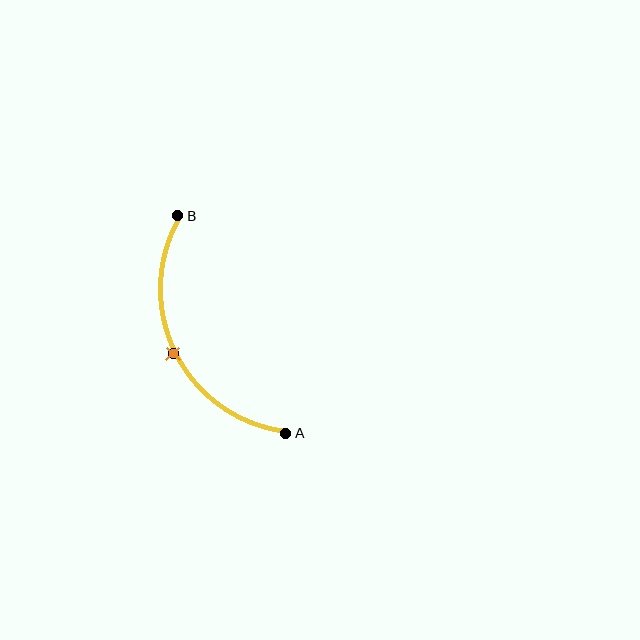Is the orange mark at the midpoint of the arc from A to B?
Yes. The orange mark lies on the arc at equal arc-length from both A and B — it is the arc midpoint.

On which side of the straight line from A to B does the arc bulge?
The arc bulges to the left of the straight line connecting A and B.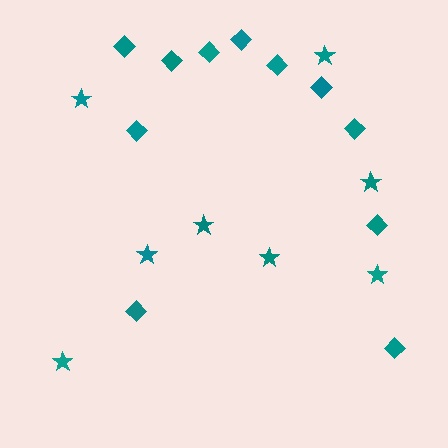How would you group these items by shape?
There are 2 groups: one group of diamonds (11) and one group of stars (8).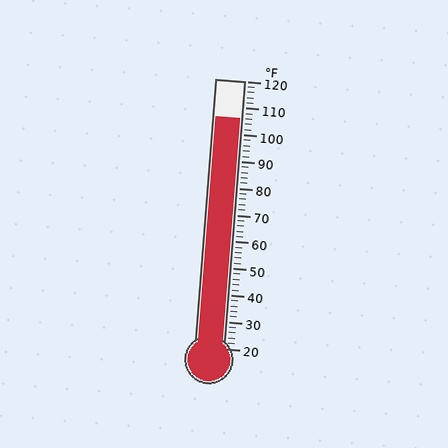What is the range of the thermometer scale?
The thermometer scale ranges from 20°F to 120°F.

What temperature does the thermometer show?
The thermometer shows approximately 106°F.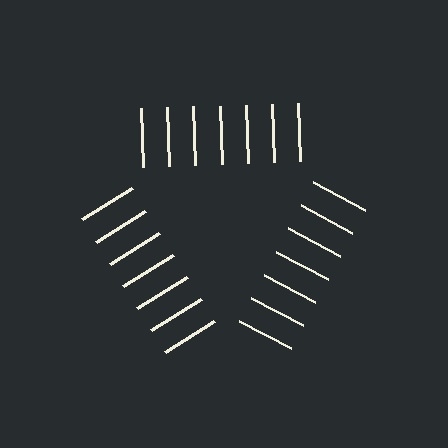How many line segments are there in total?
21 — 7 along each of the 3 edges.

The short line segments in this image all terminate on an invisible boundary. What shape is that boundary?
An illusory triangle — the line segments terminate on its edges but no continuous stroke is drawn.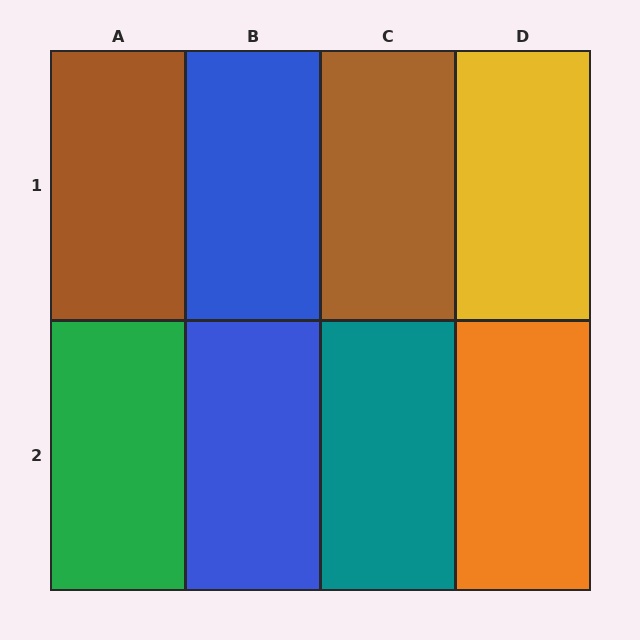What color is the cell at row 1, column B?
Blue.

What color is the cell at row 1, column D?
Yellow.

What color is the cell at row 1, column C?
Brown.